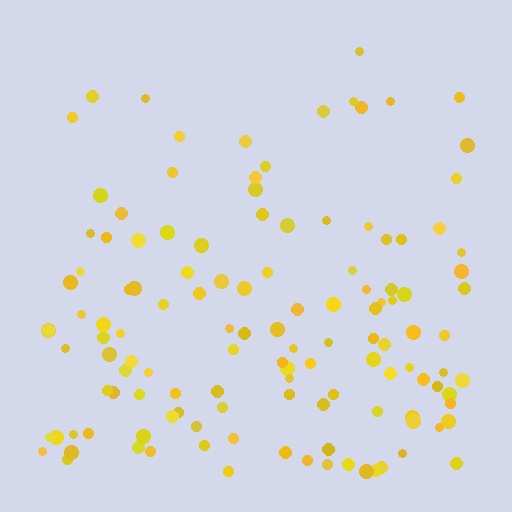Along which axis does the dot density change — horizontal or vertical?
Vertical.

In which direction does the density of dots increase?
From top to bottom, with the bottom side densest.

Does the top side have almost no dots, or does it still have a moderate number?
Still a moderate number, just noticeably fewer than the bottom.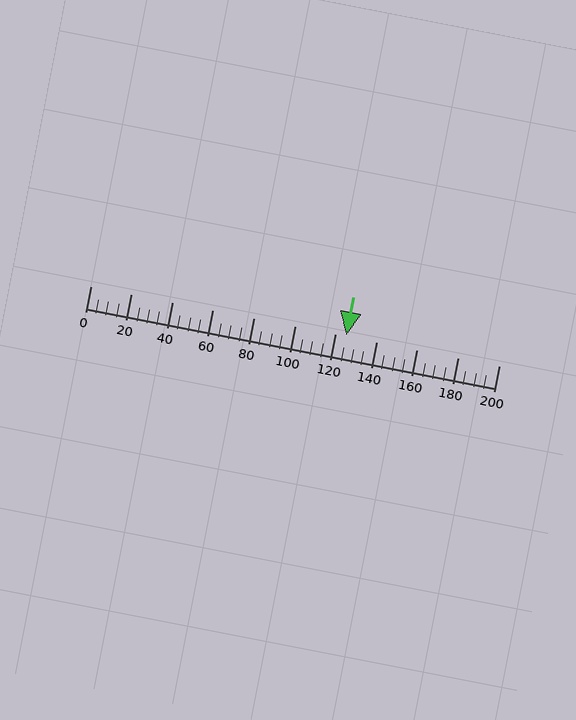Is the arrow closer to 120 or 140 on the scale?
The arrow is closer to 120.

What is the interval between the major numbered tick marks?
The major tick marks are spaced 20 units apart.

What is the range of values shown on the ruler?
The ruler shows values from 0 to 200.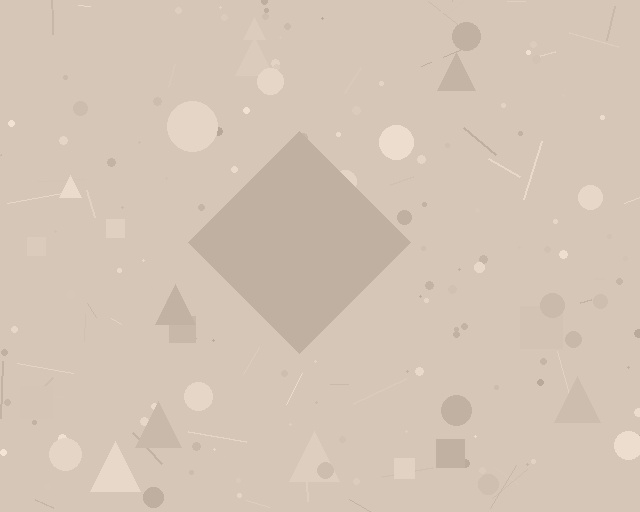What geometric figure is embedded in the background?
A diamond is embedded in the background.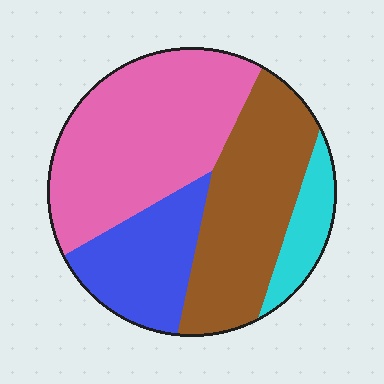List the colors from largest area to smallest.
From largest to smallest: pink, brown, blue, cyan.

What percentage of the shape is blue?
Blue covers around 20% of the shape.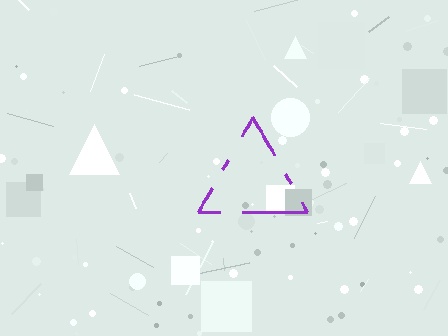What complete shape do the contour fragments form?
The contour fragments form a triangle.